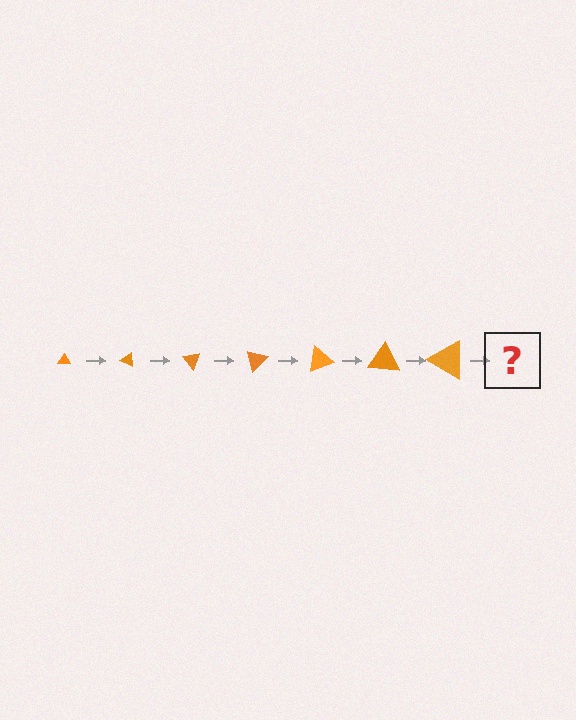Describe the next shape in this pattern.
It should be a triangle, larger than the previous one and rotated 175 degrees from the start.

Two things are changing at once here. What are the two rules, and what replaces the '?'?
The two rules are that the triangle grows larger each step and it rotates 25 degrees each step. The '?' should be a triangle, larger than the previous one and rotated 175 degrees from the start.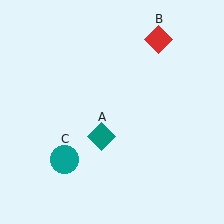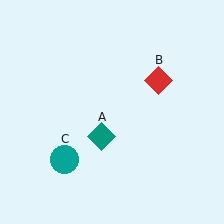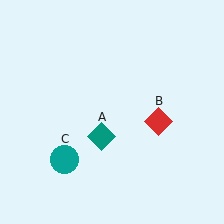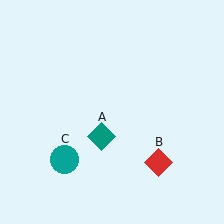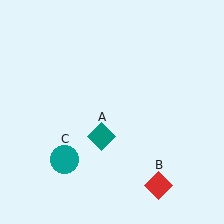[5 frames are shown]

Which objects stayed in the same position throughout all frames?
Teal diamond (object A) and teal circle (object C) remained stationary.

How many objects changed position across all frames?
1 object changed position: red diamond (object B).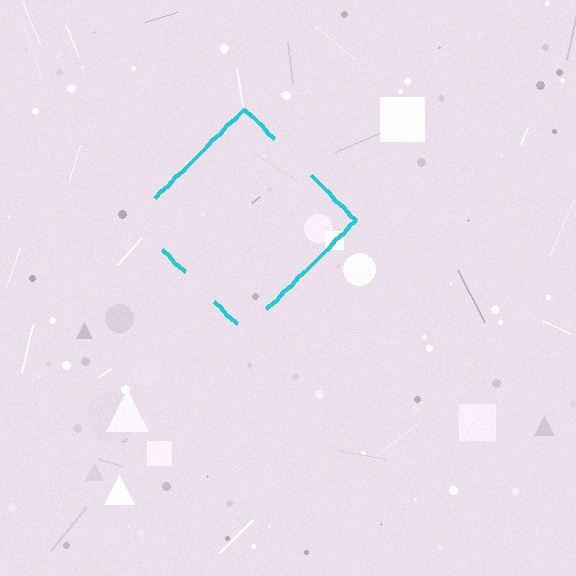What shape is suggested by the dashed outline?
The dashed outline suggests a diamond.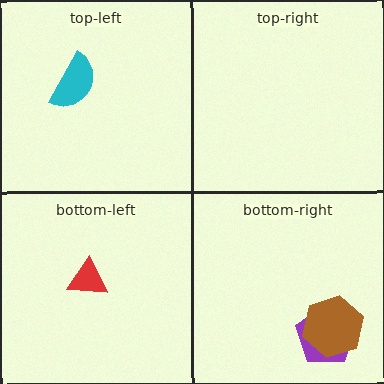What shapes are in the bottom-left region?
The red triangle.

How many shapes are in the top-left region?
1.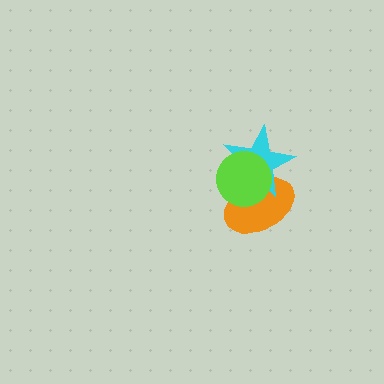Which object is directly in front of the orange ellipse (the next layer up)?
The cyan star is directly in front of the orange ellipse.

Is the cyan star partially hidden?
Yes, it is partially covered by another shape.